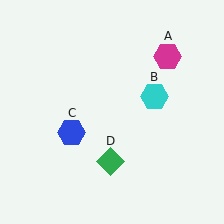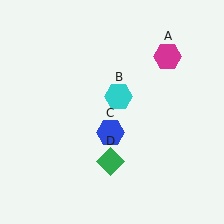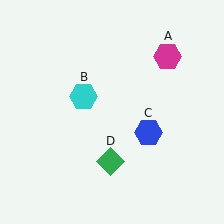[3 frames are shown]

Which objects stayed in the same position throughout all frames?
Magenta hexagon (object A) and green diamond (object D) remained stationary.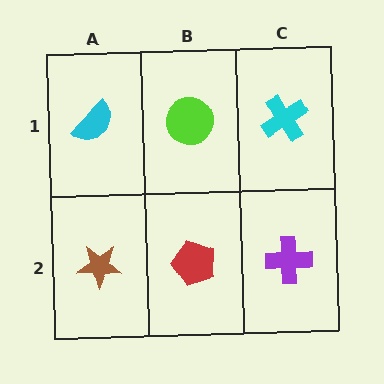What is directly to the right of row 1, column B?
A cyan cross.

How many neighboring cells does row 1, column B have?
3.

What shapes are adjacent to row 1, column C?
A purple cross (row 2, column C), a lime circle (row 1, column B).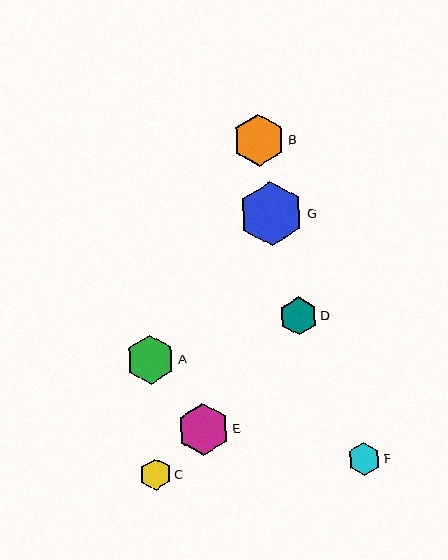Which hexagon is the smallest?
Hexagon C is the smallest with a size of approximately 32 pixels.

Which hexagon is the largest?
Hexagon G is the largest with a size of approximately 65 pixels.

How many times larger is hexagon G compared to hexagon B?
Hexagon G is approximately 1.2 times the size of hexagon B.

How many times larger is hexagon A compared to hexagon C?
Hexagon A is approximately 1.5 times the size of hexagon C.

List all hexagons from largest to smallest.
From largest to smallest: G, B, E, A, D, F, C.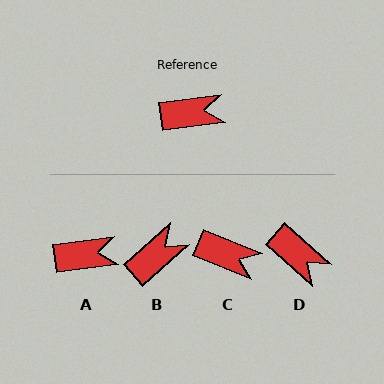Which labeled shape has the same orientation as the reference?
A.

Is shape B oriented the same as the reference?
No, it is off by about 34 degrees.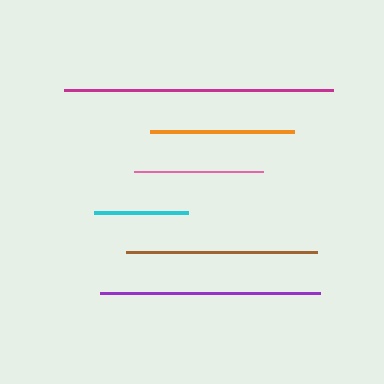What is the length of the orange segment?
The orange segment is approximately 145 pixels long.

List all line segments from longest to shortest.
From longest to shortest: magenta, purple, brown, orange, pink, cyan.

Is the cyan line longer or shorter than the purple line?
The purple line is longer than the cyan line.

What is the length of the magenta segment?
The magenta segment is approximately 269 pixels long.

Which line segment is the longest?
The magenta line is the longest at approximately 269 pixels.